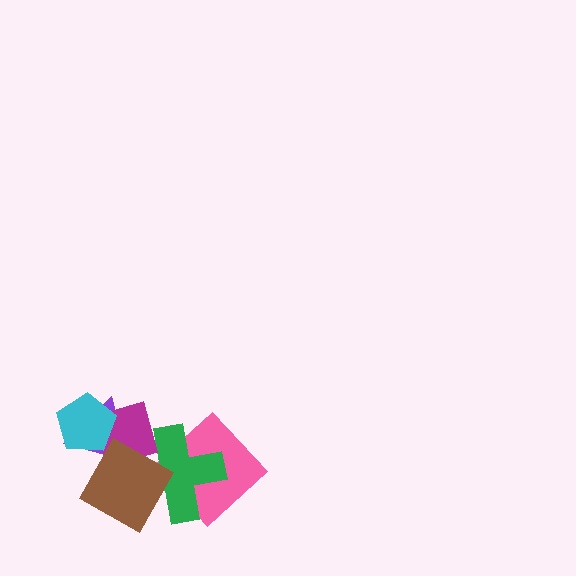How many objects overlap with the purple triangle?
3 objects overlap with the purple triangle.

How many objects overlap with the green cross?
3 objects overlap with the green cross.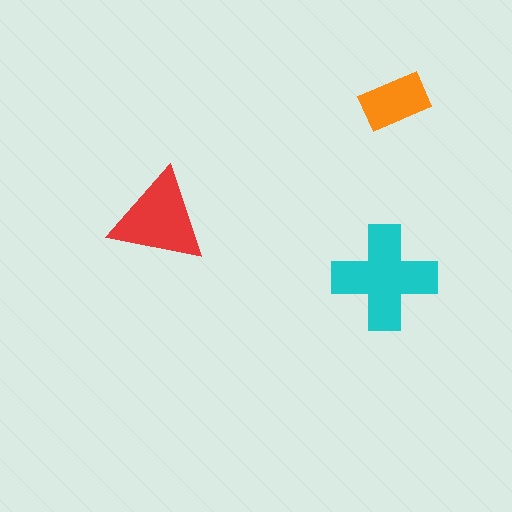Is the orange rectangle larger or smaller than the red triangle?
Smaller.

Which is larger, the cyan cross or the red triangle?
The cyan cross.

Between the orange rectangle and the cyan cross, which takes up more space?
The cyan cross.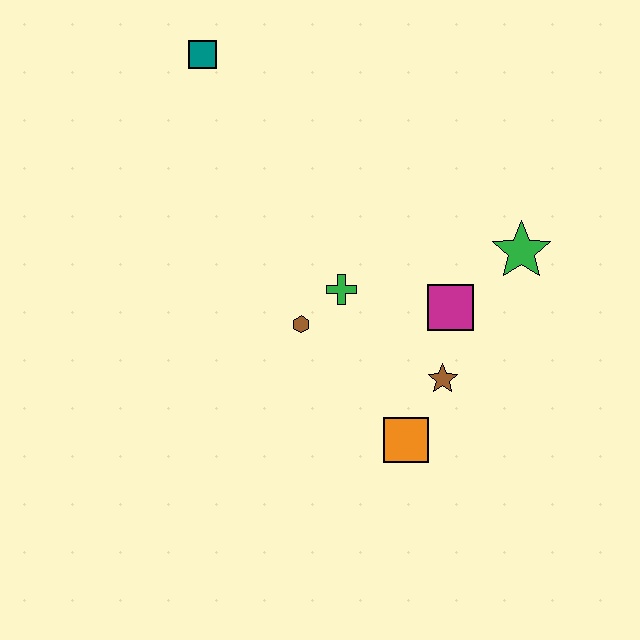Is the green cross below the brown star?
No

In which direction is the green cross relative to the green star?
The green cross is to the left of the green star.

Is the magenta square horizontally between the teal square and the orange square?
No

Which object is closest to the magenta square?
The brown star is closest to the magenta square.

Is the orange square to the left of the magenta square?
Yes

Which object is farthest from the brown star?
The teal square is farthest from the brown star.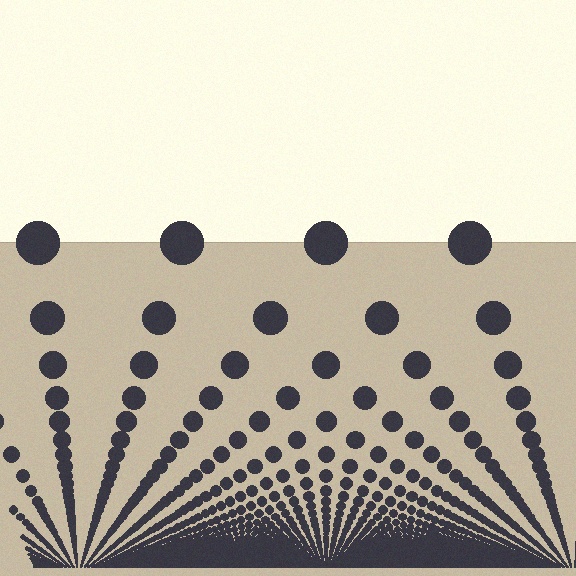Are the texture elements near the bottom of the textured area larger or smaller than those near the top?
Smaller. The gradient is inverted — elements near the bottom are smaller and denser.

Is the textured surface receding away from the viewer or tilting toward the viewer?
The surface appears to tilt toward the viewer. Texture elements get larger and sparser toward the top.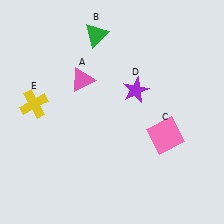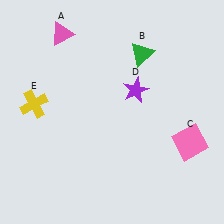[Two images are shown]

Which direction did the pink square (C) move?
The pink square (C) moved right.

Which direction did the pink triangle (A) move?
The pink triangle (A) moved up.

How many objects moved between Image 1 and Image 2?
3 objects moved between the two images.